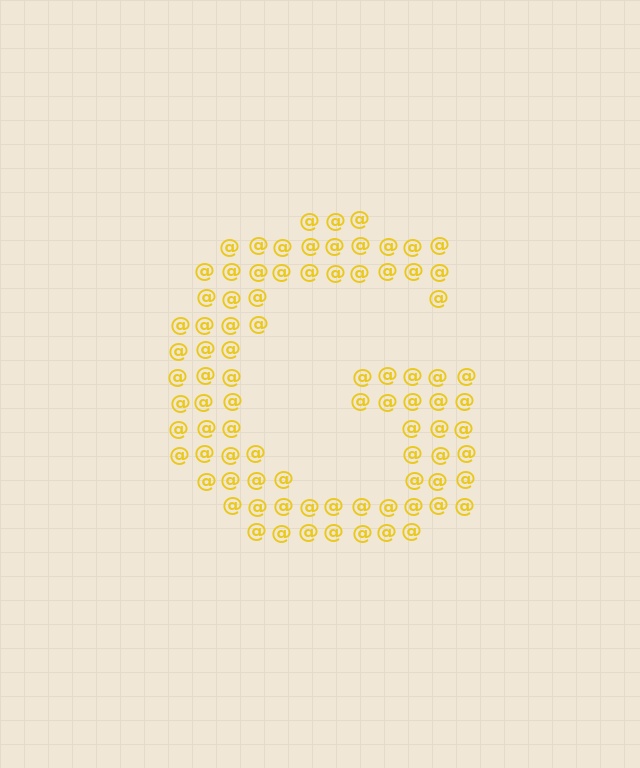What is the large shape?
The large shape is the letter G.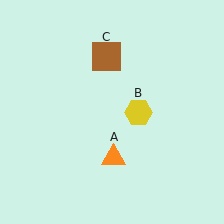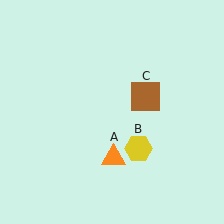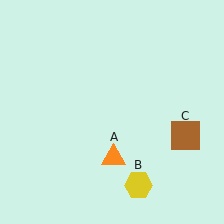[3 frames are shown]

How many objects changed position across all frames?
2 objects changed position: yellow hexagon (object B), brown square (object C).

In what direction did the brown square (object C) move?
The brown square (object C) moved down and to the right.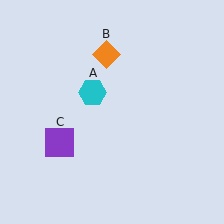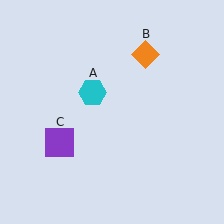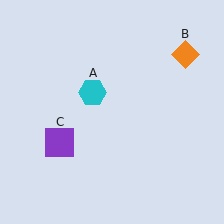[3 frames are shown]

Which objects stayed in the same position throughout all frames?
Cyan hexagon (object A) and purple square (object C) remained stationary.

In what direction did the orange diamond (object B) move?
The orange diamond (object B) moved right.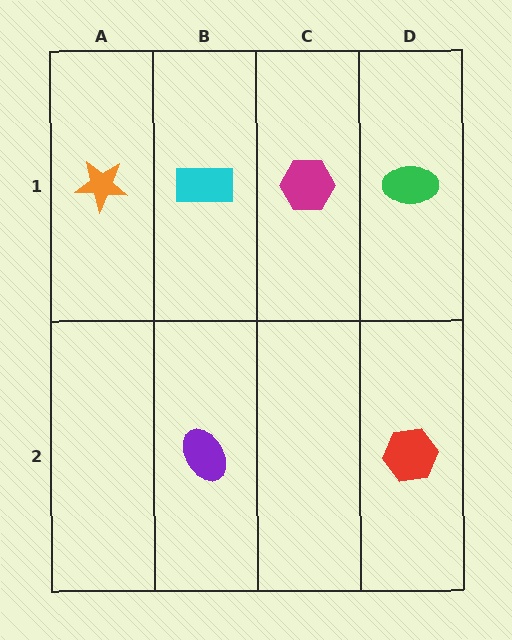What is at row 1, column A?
An orange star.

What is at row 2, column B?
A purple ellipse.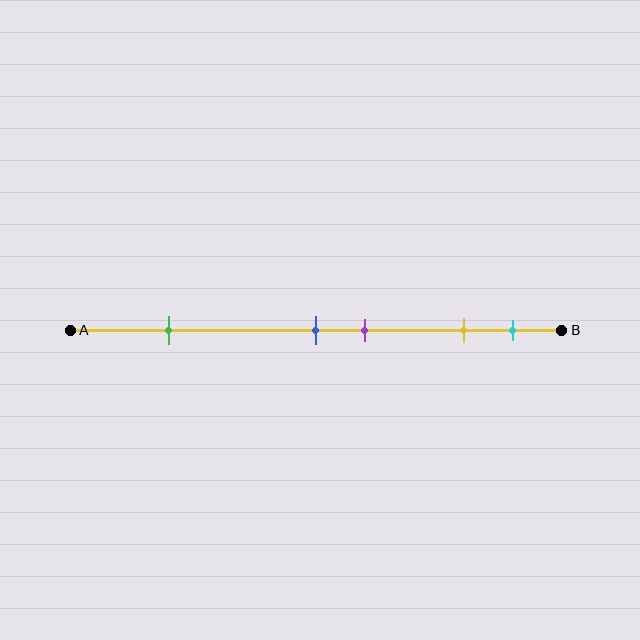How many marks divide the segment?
There are 5 marks dividing the segment.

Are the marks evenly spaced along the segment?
No, the marks are not evenly spaced.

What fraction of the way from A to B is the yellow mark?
The yellow mark is approximately 80% (0.8) of the way from A to B.